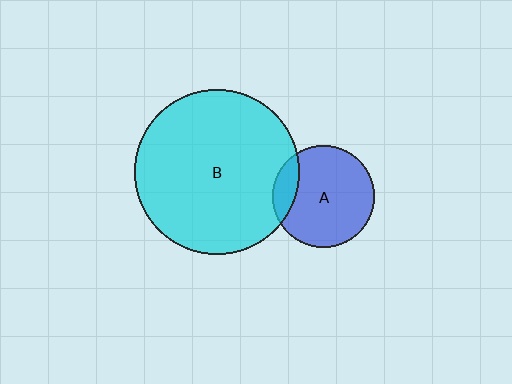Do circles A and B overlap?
Yes.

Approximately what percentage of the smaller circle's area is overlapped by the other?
Approximately 15%.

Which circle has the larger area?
Circle B (cyan).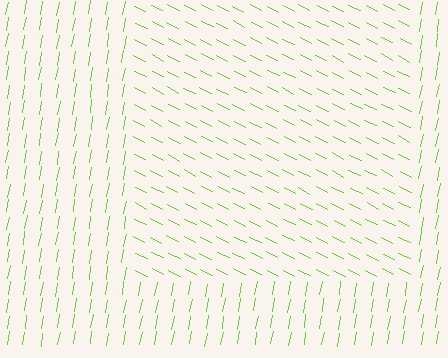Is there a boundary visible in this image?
Yes, there is a texture boundary formed by a change in line orientation.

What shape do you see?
I see a rectangle.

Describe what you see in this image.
The image is filled with small lime line segments. A rectangle region in the image has lines oriented differently from the surrounding lines, creating a visible texture boundary.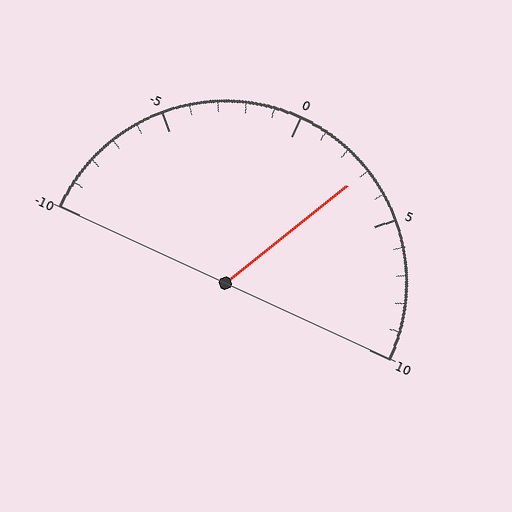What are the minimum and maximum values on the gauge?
The gauge ranges from -10 to 10.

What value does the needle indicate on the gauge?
The needle indicates approximately 3.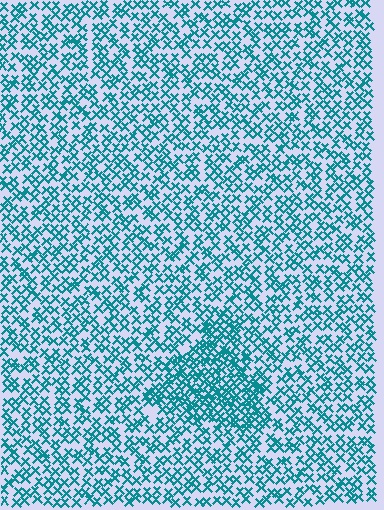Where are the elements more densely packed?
The elements are more densely packed inside the triangle boundary.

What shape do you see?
I see a triangle.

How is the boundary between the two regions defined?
The boundary is defined by a change in element density (approximately 1.8x ratio). All elements are the same color, size, and shape.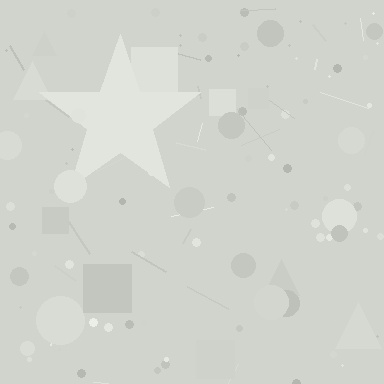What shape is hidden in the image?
A star is hidden in the image.